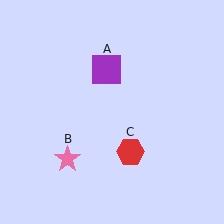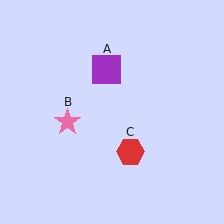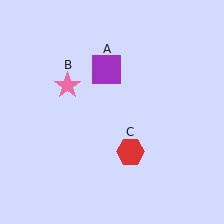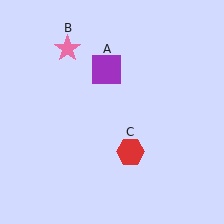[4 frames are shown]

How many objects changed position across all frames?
1 object changed position: pink star (object B).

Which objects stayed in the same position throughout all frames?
Purple square (object A) and red hexagon (object C) remained stationary.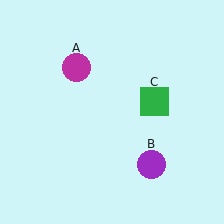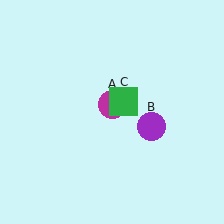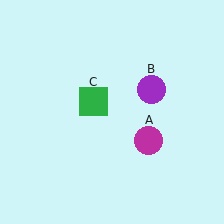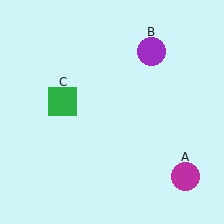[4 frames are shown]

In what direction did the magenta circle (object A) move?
The magenta circle (object A) moved down and to the right.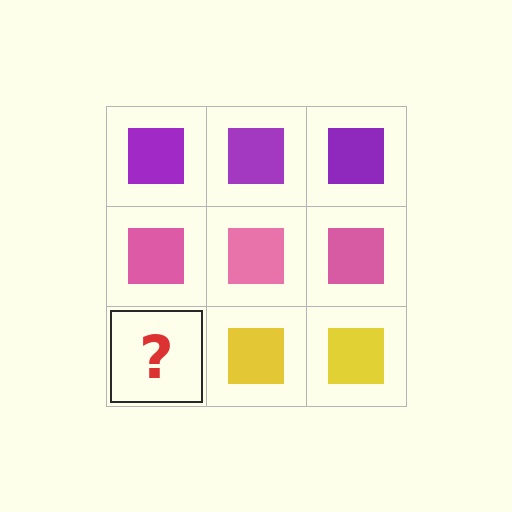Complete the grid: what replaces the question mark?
The question mark should be replaced with a yellow square.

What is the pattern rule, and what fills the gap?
The rule is that each row has a consistent color. The gap should be filled with a yellow square.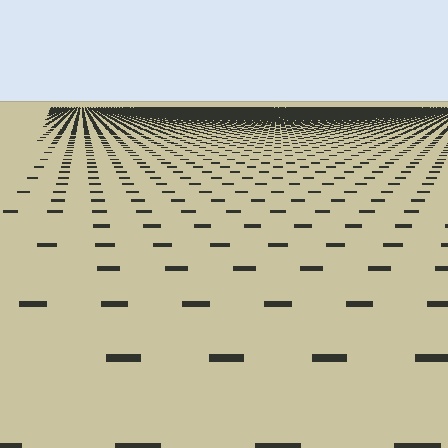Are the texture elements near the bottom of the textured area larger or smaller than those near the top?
Larger. Near the bottom, elements are closer to the viewer and appear at a bigger on-screen size.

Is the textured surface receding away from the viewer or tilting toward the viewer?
The surface is receding away from the viewer. Texture elements get smaller and denser toward the top.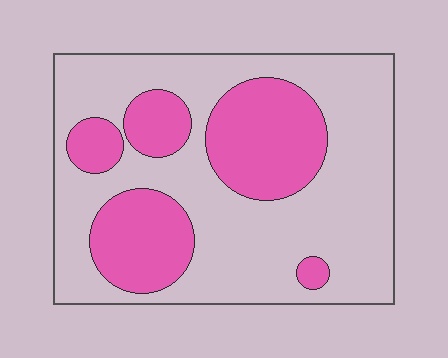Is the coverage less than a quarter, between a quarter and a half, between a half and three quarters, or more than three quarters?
Between a quarter and a half.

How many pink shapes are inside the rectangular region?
5.